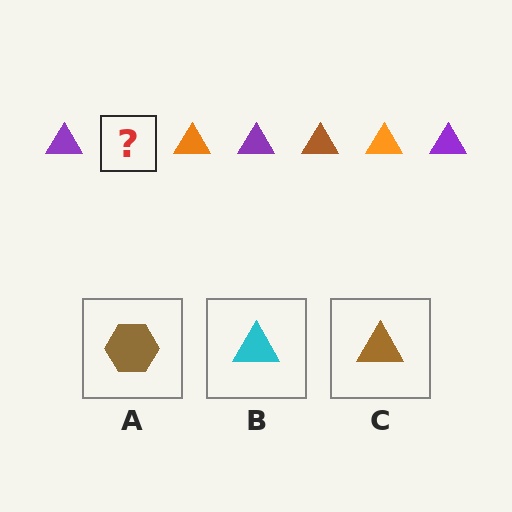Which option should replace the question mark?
Option C.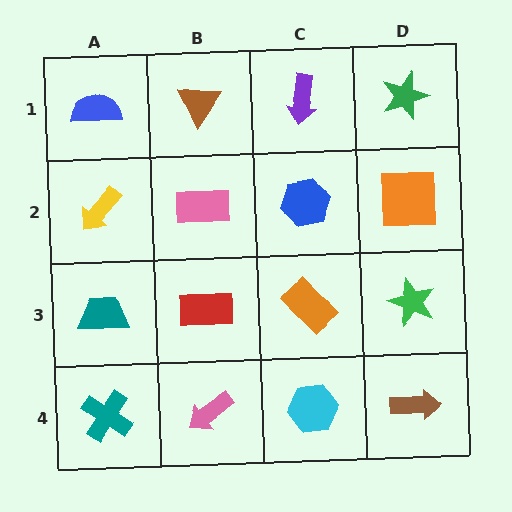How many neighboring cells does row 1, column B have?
3.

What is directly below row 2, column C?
An orange rectangle.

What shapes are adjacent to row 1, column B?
A pink rectangle (row 2, column B), a blue semicircle (row 1, column A), a purple arrow (row 1, column C).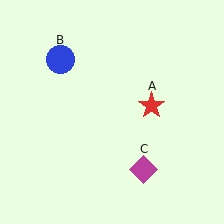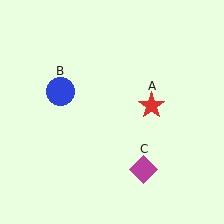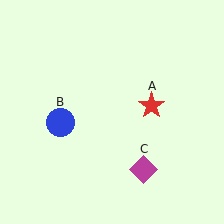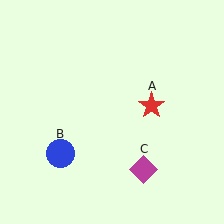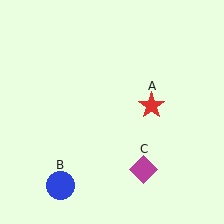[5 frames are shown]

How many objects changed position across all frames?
1 object changed position: blue circle (object B).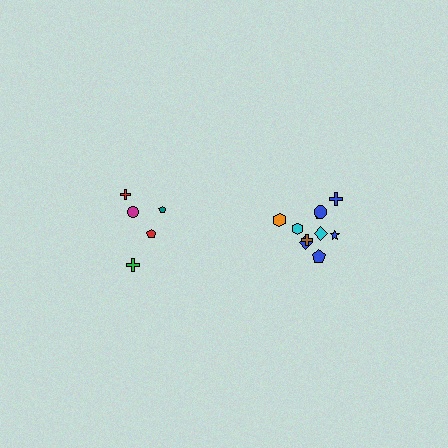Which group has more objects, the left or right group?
The right group.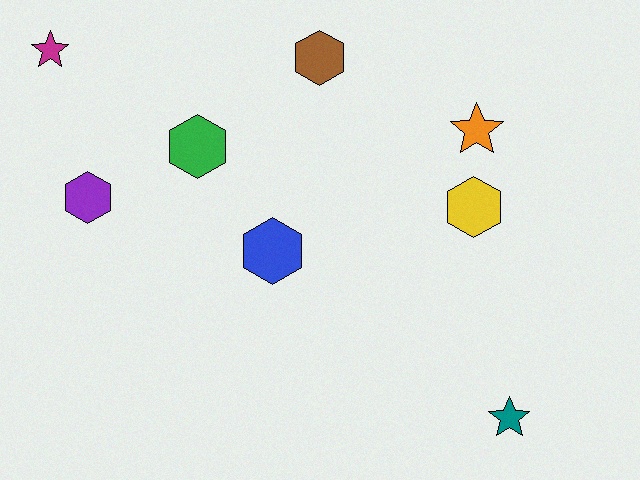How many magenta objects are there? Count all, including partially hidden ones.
There is 1 magenta object.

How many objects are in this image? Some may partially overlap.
There are 8 objects.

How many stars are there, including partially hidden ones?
There are 3 stars.